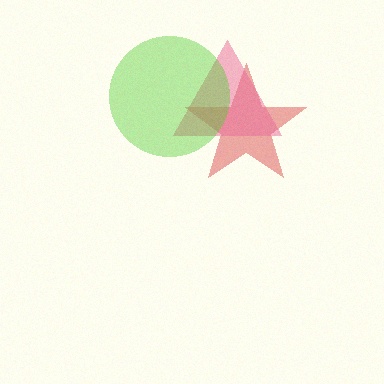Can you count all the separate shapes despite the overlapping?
Yes, there are 3 separate shapes.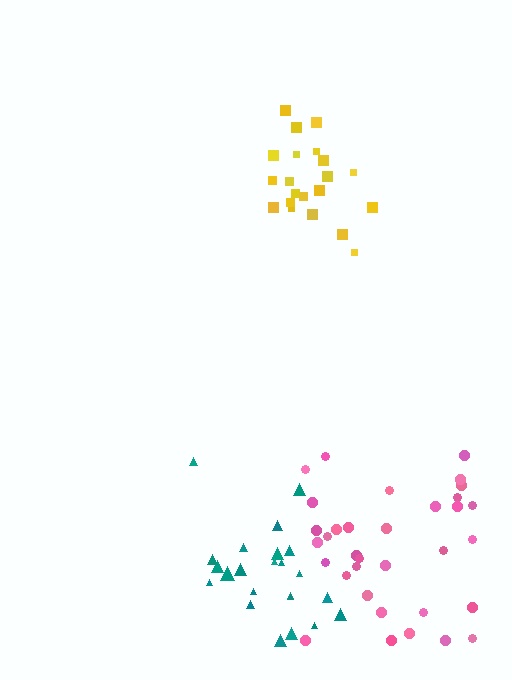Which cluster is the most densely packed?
Yellow.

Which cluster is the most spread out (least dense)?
Pink.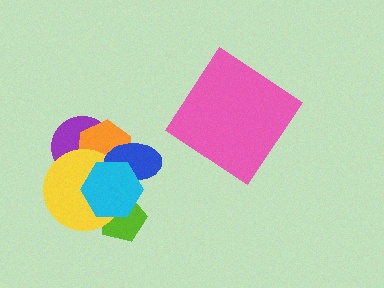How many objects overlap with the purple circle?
4 objects overlap with the purple circle.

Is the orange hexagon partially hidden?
Yes, it is partially covered by another shape.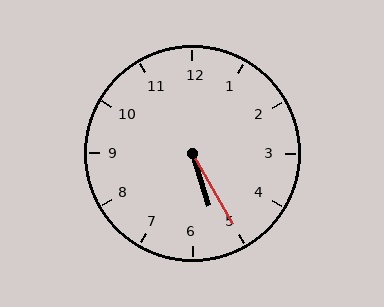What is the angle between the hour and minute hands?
Approximately 12 degrees.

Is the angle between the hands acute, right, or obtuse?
It is acute.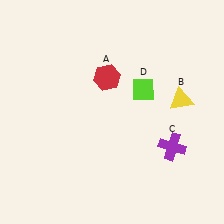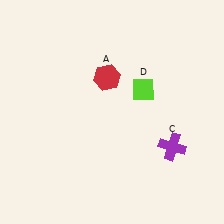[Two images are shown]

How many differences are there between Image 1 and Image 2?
There is 1 difference between the two images.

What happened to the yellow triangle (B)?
The yellow triangle (B) was removed in Image 2. It was in the top-right area of Image 1.